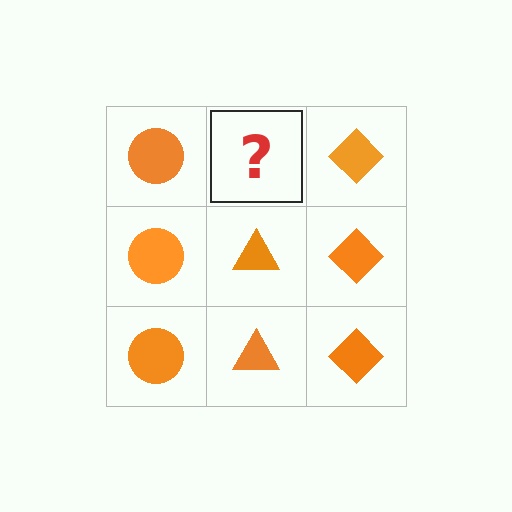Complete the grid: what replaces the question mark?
The question mark should be replaced with an orange triangle.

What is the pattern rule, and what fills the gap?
The rule is that each column has a consistent shape. The gap should be filled with an orange triangle.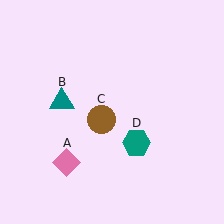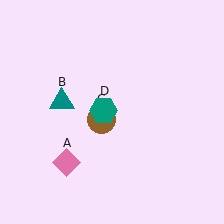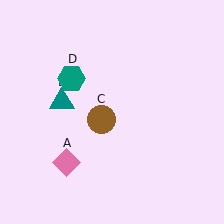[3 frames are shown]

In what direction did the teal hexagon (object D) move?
The teal hexagon (object D) moved up and to the left.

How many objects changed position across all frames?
1 object changed position: teal hexagon (object D).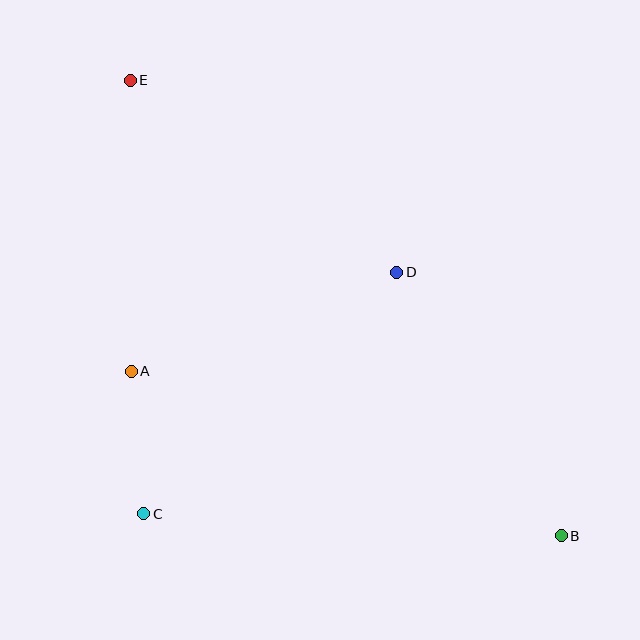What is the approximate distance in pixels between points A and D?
The distance between A and D is approximately 283 pixels.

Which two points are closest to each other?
Points A and C are closest to each other.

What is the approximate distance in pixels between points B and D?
The distance between B and D is approximately 311 pixels.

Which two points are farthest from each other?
Points B and E are farthest from each other.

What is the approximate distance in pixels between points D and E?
The distance between D and E is approximately 328 pixels.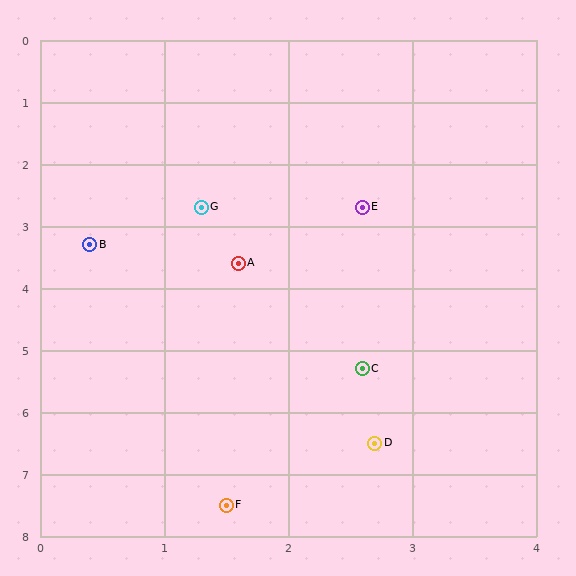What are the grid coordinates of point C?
Point C is at approximately (2.6, 5.3).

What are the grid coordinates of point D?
Point D is at approximately (2.7, 6.5).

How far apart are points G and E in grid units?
Points G and E are about 1.3 grid units apart.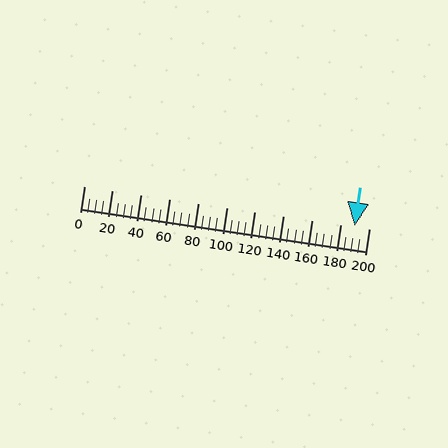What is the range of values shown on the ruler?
The ruler shows values from 0 to 200.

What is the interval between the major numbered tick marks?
The major tick marks are spaced 20 units apart.